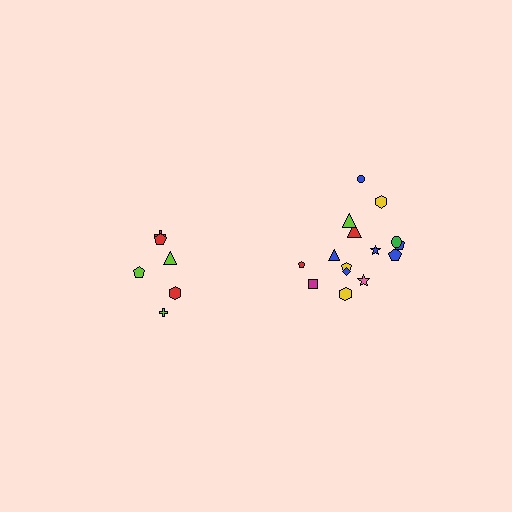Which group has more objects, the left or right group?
The right group.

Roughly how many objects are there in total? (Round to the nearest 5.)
Roughly 20 objects in total.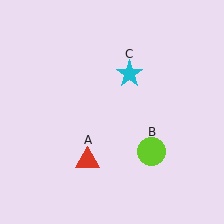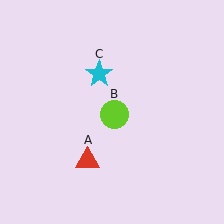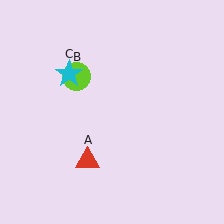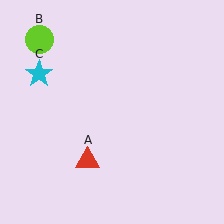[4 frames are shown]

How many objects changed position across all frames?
2 objects changed position: lime circle (object B), cyan star (object C).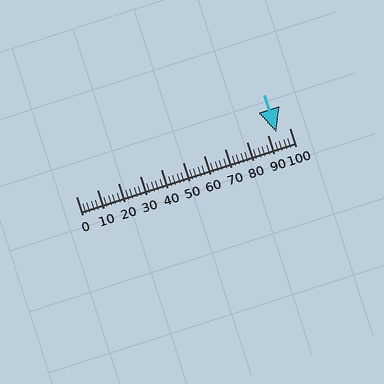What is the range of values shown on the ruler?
The ruler shows values from 0 to 100.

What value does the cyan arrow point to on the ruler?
The cyan arrow points to approximately 94.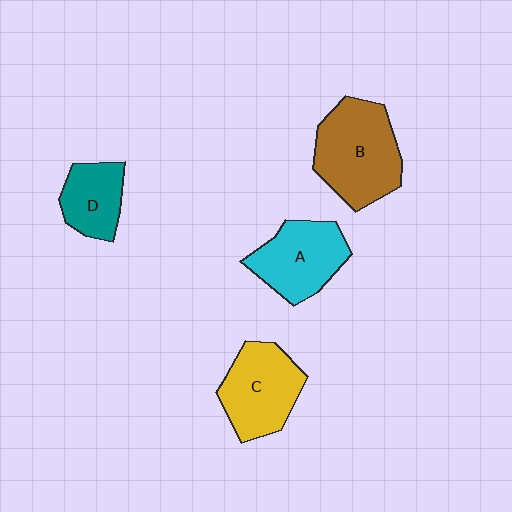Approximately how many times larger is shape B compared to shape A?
Approximately 1.3 times.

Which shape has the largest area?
Shape B (brown).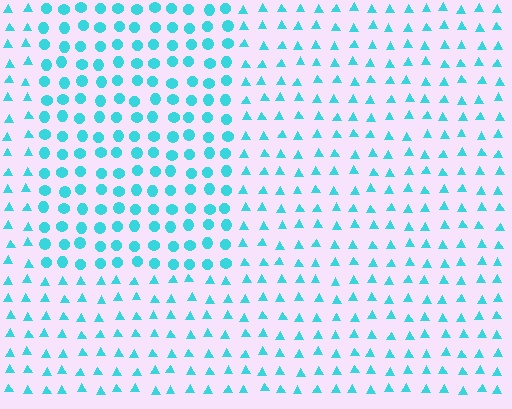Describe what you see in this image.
The image is filled with small cyan elements arranged in a uniform grid. A rectangle-shaped region contains circles, while the surrounding area contains triangles. The boundary is defined purely by the change in element shape.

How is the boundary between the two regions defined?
The boundary is defined by a change in element shape: circles inside vs. triangles outside. All elements share the same color and spacing.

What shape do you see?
I see a rectangle.